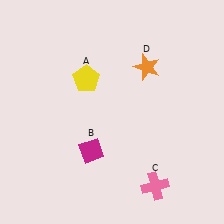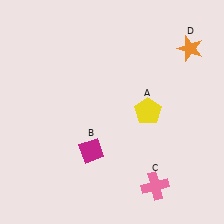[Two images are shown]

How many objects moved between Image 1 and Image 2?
2 objects moved between the two images.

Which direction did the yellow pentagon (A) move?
The yellow pentagon (A) moved right.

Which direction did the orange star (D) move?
The orange star (D) moved right.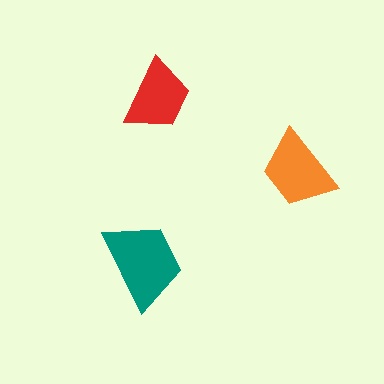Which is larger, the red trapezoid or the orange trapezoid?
The orange one.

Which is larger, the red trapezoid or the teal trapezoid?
The teal one.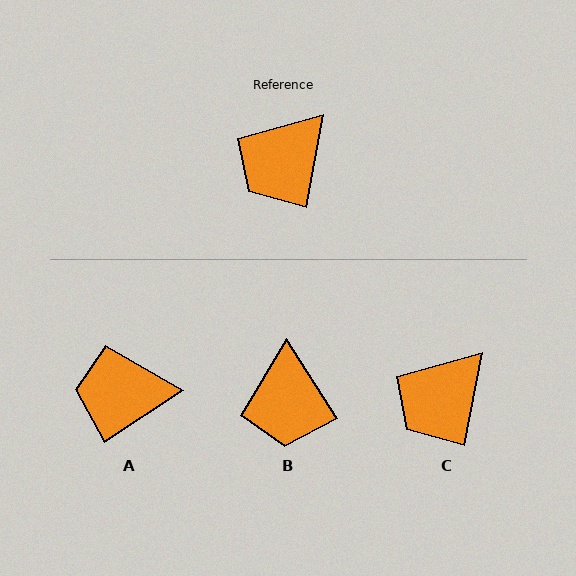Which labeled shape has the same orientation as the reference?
C.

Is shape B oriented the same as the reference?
No, it is off by about 43 degrees.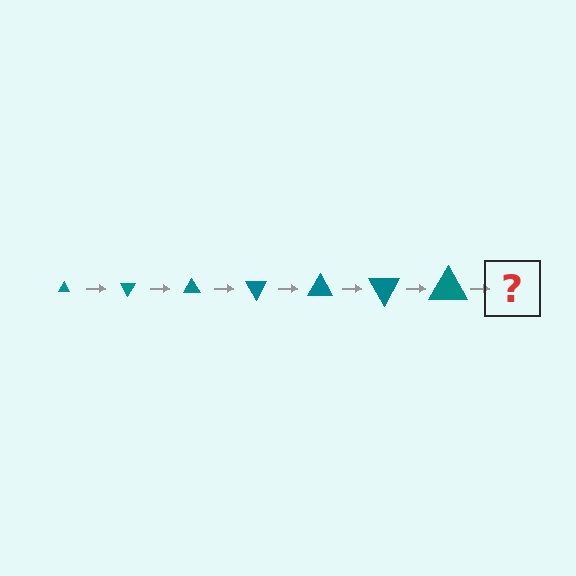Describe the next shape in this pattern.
It should be a triangle, larger than the previous one and rotated 420 degrees from the start.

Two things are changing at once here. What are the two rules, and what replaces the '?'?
The two rules are that the triangle grows larger each step and it rotates 60 degrees each step. The '?' should be a triangle, larger than the previous one and rotated 420 degrees from the start.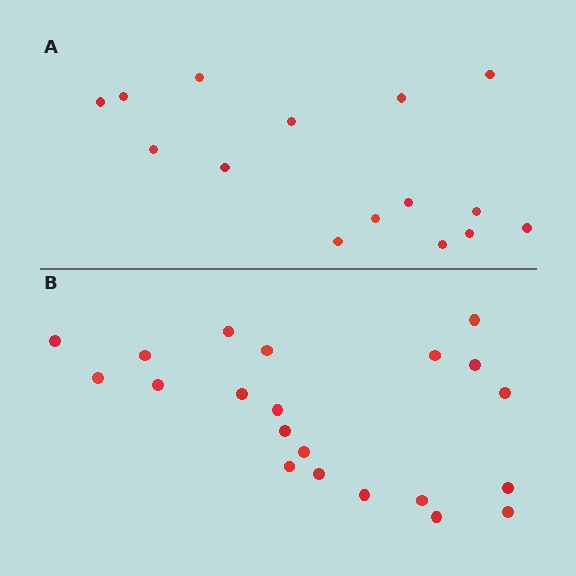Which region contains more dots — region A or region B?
Region B (the bottom region) has more dots.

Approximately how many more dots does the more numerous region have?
Region B has about 6 more dots than region A.